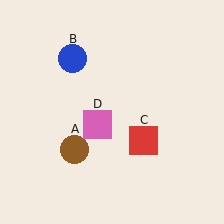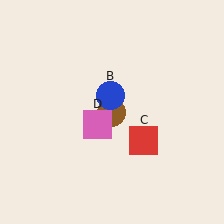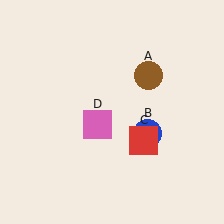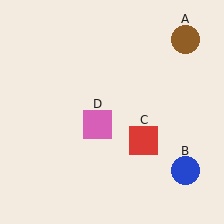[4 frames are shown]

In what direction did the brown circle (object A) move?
The brown circle (object A) moved up and to the right.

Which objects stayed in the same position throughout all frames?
Red square (object C) and pink square (object D) remained stationary.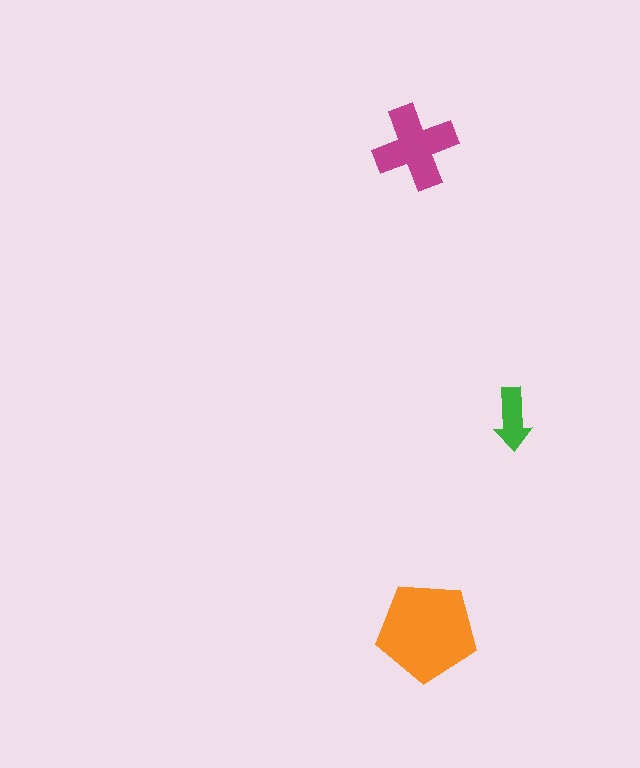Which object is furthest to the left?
The magenta cross is leftmost.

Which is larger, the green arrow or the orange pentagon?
The orange pentagon.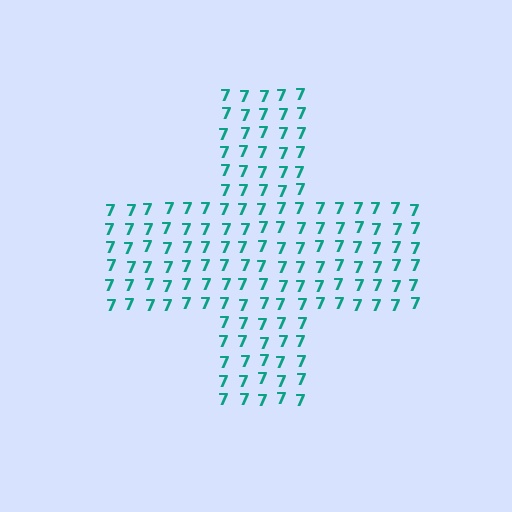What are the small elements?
The small elements are digit 7's.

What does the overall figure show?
The overall figure shows a cross.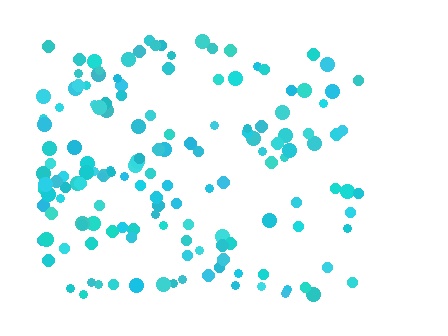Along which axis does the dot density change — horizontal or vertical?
Horizontal.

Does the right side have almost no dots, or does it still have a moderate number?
Still a moderate number, just noticeably fewer than the left.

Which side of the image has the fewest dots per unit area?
The right.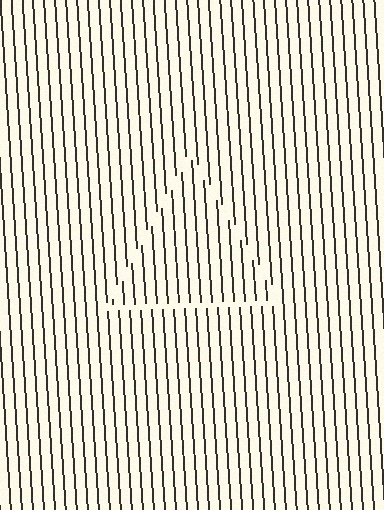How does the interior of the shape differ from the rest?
The interior of the shape contains the same grating, shifted by half a period — the contour is defined by the phase discontinuity where line-ends from the inner and outer gratings abut.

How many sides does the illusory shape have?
3 sides — the line-ends trace a triangle.